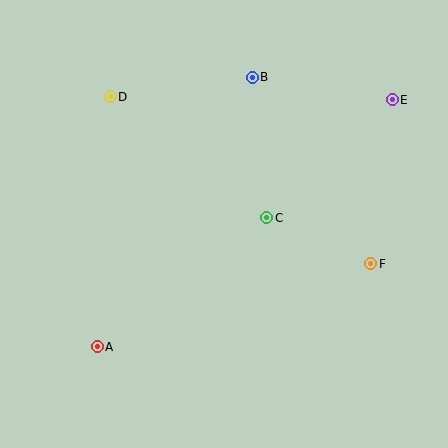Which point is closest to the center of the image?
Point C at (267, 218) is closest to the center.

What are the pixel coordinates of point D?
Point D is at (110, 97).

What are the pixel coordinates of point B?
Point B is at (252, 77).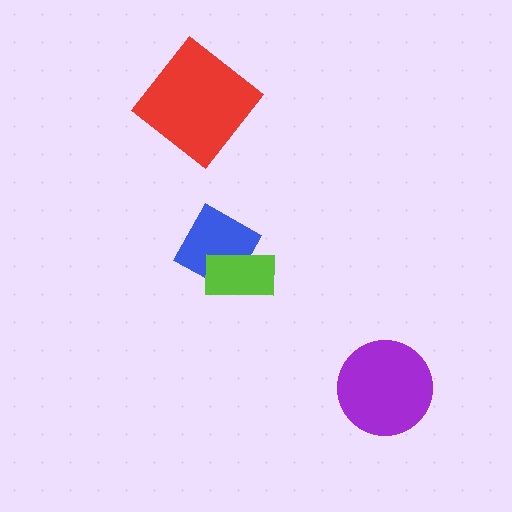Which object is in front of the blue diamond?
The lime rectangle is in front of the blue diamond.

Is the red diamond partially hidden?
No, no other shape covers it.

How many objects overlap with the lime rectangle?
1 object overlaps with the lime rectangle.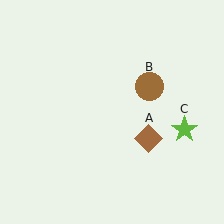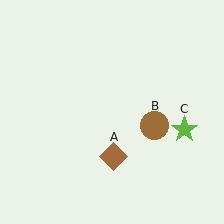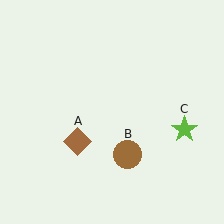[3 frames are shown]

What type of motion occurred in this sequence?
The brown diamond (object A), brown circle (object B) rotated clockwise around the center of the scene.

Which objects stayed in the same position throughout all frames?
Lime star (object C) remained stationary.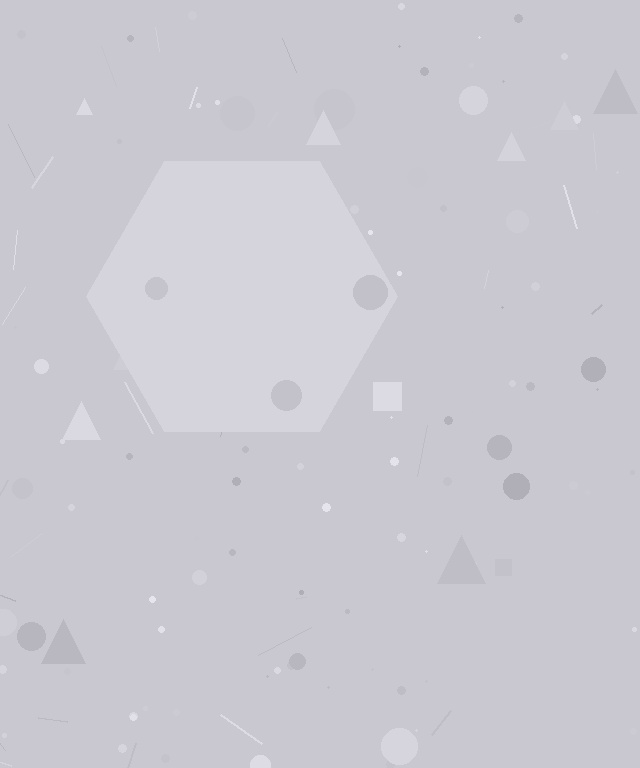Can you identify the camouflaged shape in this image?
The camouflaged shape is a hexagon.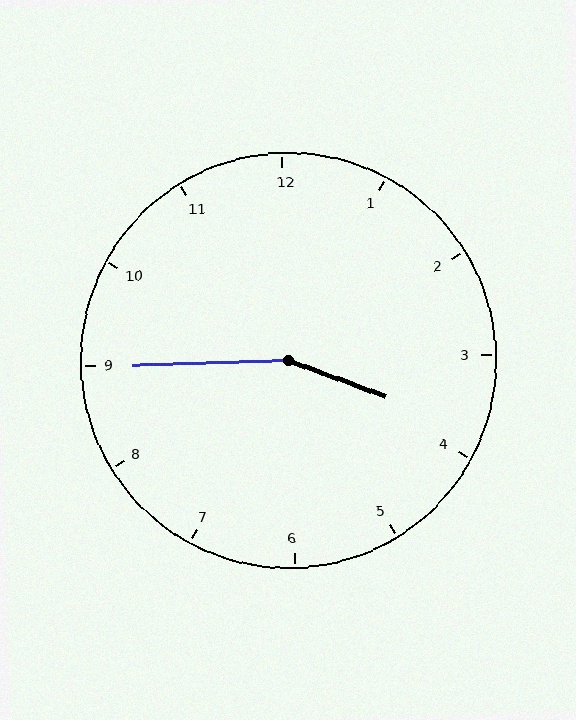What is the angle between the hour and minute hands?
Approximately 158 degrees.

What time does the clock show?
3:45.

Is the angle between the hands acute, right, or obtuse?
It is obtuse.